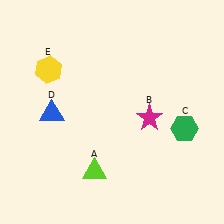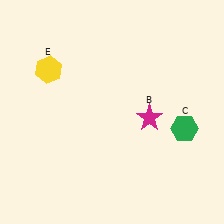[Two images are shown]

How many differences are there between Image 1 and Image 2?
There are 2 differences between the two images.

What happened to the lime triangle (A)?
The lime triangle (A) was removed in Image 2. It was in the bottom-left area of Image 1.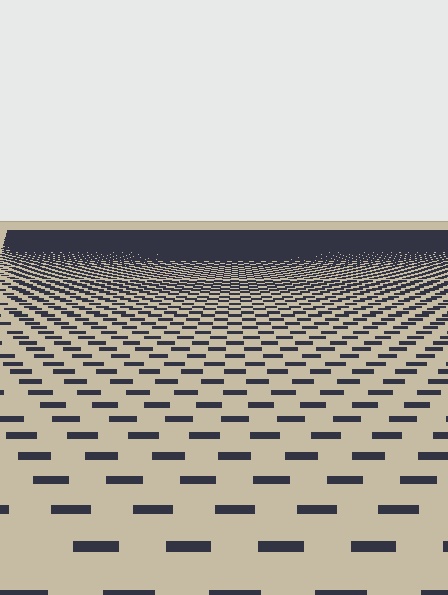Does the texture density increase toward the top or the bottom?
Density increases toward the top.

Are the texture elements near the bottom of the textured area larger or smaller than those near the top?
Larger. Near the bottom, elements are closer to the viewer and appear at a bigger on-screen size.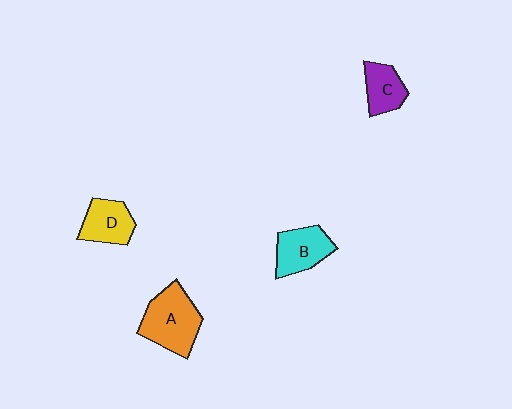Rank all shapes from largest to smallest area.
From largest to smallest: A (orange), B (cyan), D (yellow), C (purple).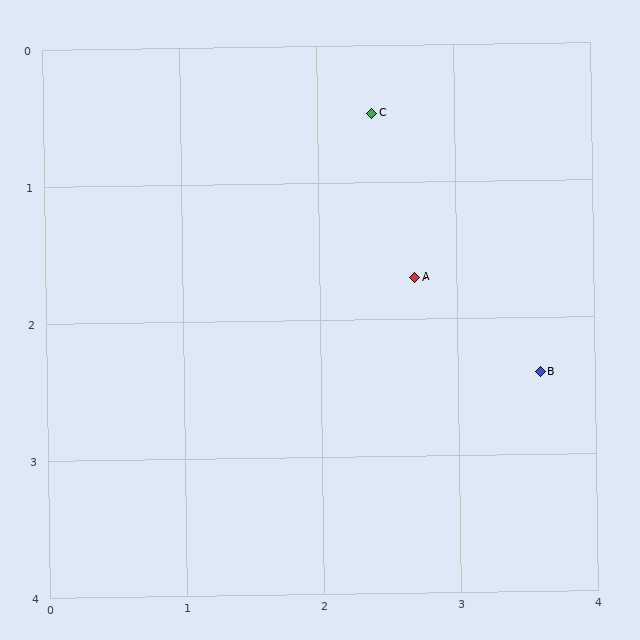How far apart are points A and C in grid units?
Points A and C are about 1.2 grid units apart.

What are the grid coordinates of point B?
Point B is at approximately (3.6, 2.4).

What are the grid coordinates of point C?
Point C is at approximately (2.4, 0.5).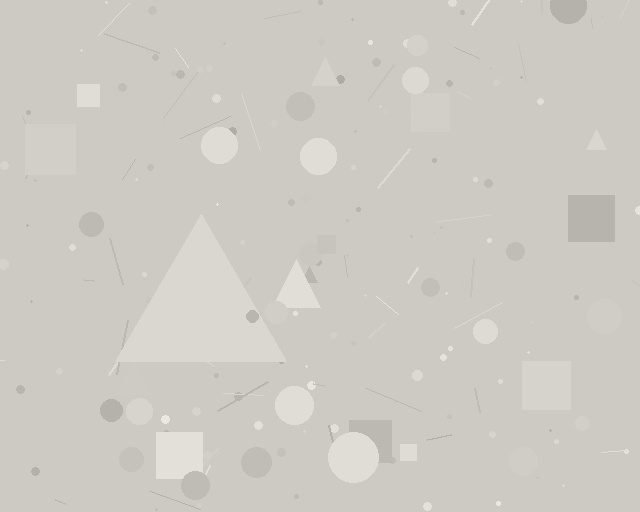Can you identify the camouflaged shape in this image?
The camouflaged shape is a triangle.